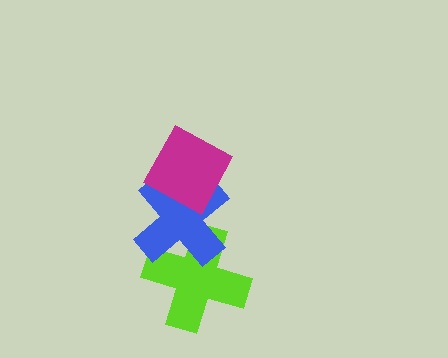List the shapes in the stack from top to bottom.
From top to bottom: the magenta diamond, the blue cross, the lime cross.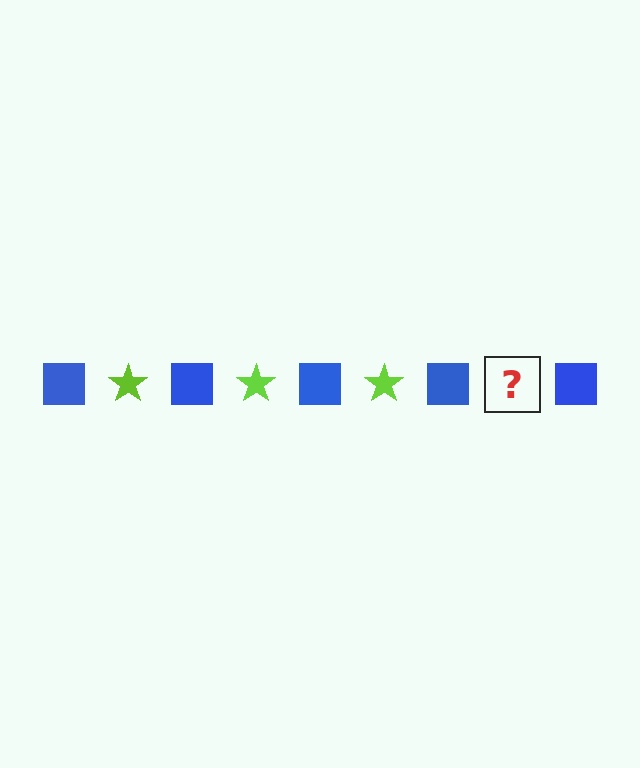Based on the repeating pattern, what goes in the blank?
The blank should be a lime star.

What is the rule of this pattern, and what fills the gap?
The rule is that the pattern alternates between blue square and lime star. The gap should be filled with a lime star.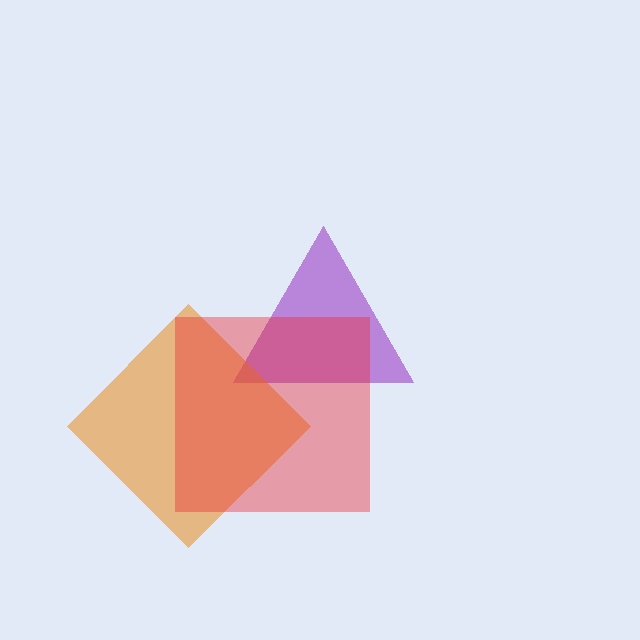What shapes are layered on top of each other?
The layered shapes are: a purple triangle, an orange diamond, a red square.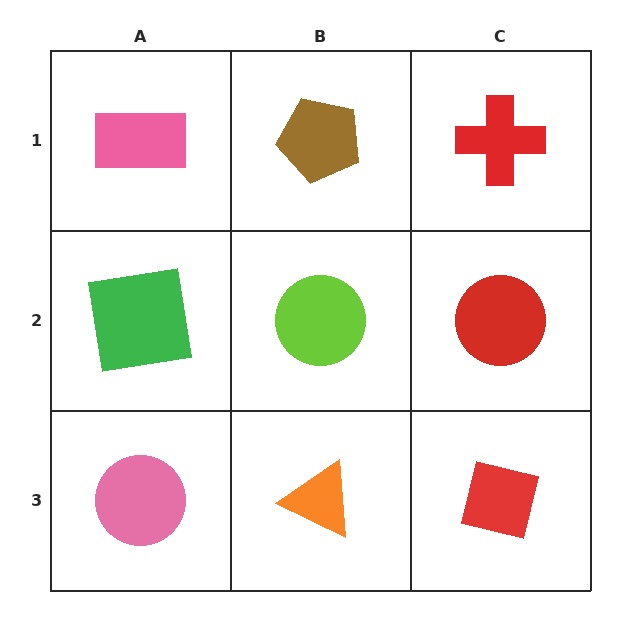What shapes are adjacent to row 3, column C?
A red circle (row 2, column C), an orange triangle (row 3, column B).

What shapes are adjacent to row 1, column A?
A green square (row 2, column A), a brown pentagon (row 1, column B).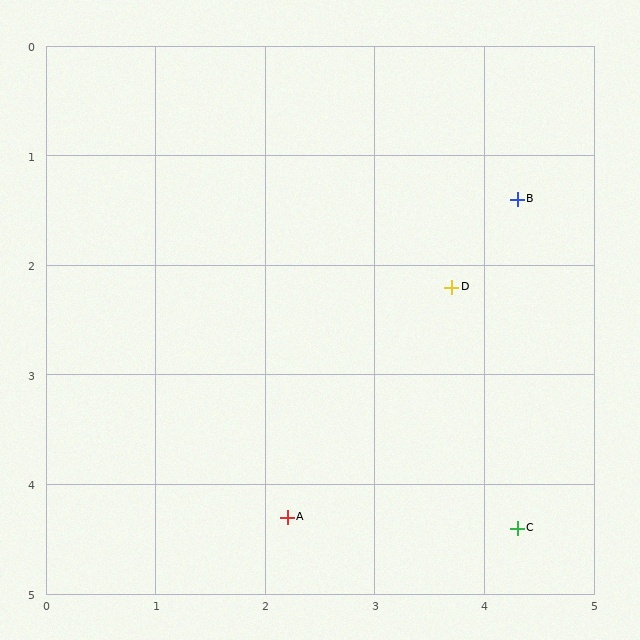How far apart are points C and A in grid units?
Points C and A are about 2.1 grid units apart.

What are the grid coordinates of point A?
Point A is at approximately (2.2, 4.3).